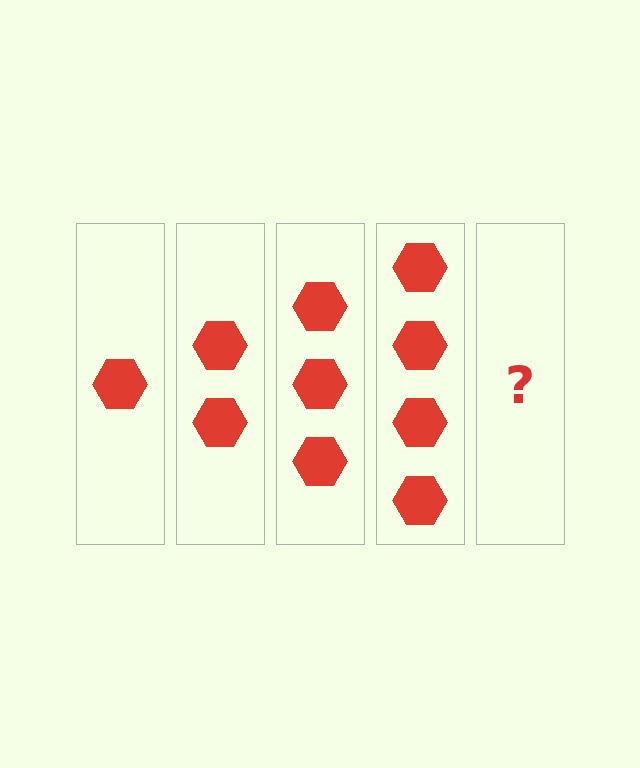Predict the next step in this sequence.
The next step is 5 hexagons.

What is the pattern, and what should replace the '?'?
The pattern is that each step adds one more hexagon. The '?' should be 5 hexagons.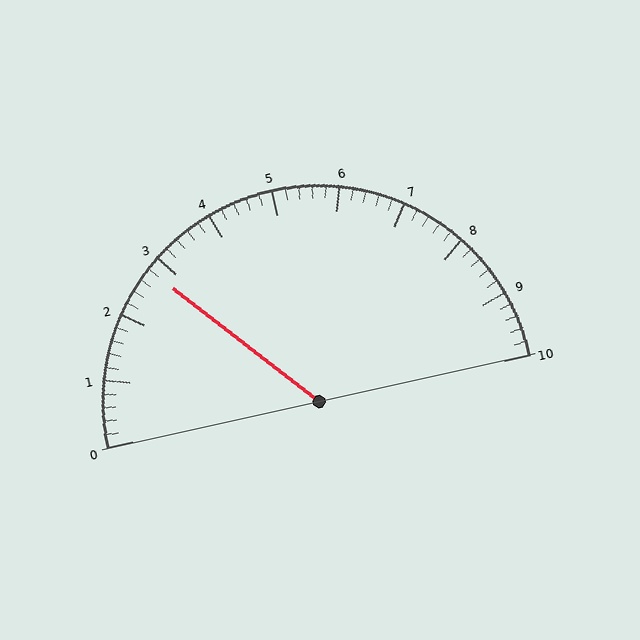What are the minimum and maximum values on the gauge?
The gauge ranges from 0 to 10.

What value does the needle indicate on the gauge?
The needle indicates approximately 2.8.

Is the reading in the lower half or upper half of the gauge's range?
The reading is in the lower half of the range (0 to 10).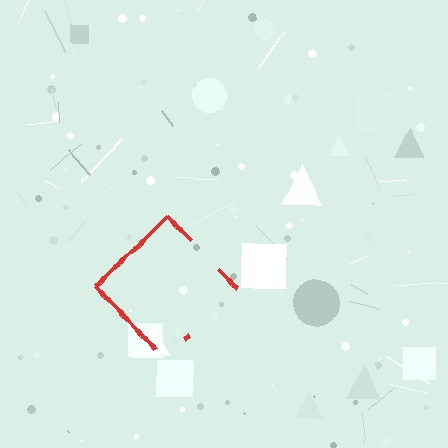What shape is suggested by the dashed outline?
The dashed outline suggests a diamond.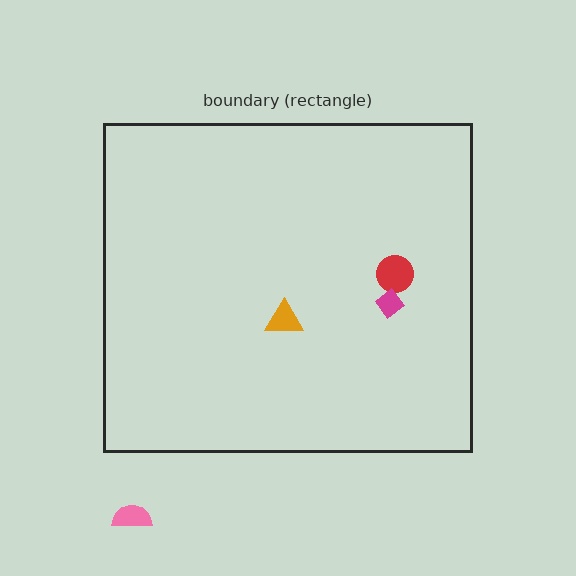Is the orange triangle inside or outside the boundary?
Inside.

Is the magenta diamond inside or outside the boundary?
Inside.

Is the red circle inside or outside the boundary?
Inside.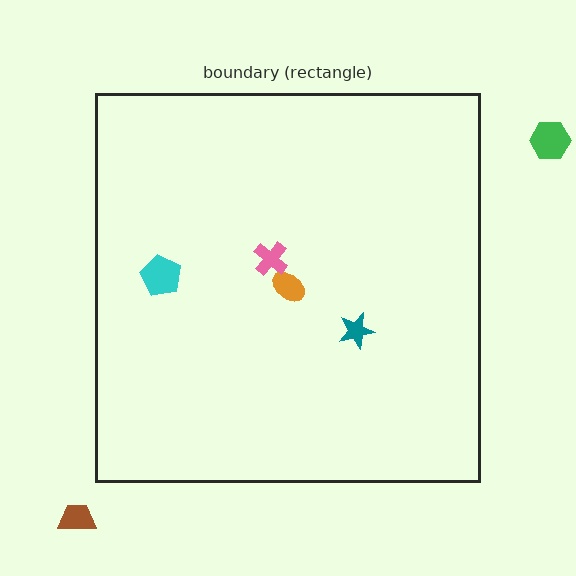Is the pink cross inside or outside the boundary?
Inside.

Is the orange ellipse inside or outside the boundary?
Inside.